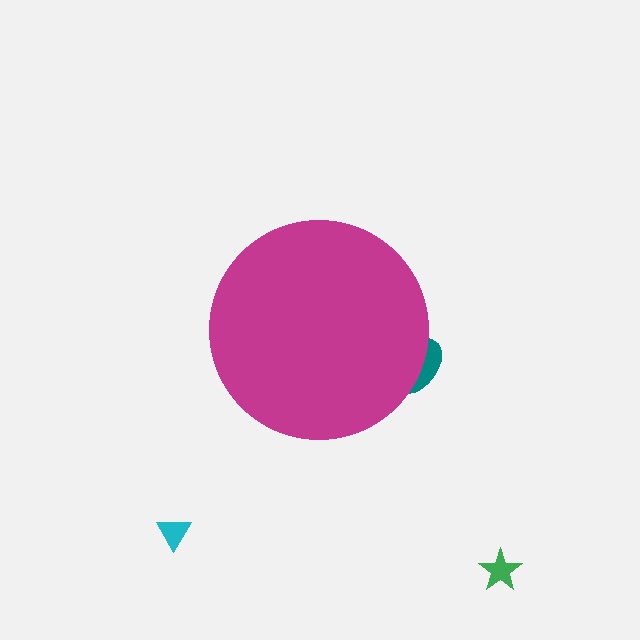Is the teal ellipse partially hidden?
Yes, the teal ellipse is partially hidden behind the magenta circle.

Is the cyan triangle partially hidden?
No, the cyan triangle is fully visible.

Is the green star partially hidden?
No, the green star is fully visible.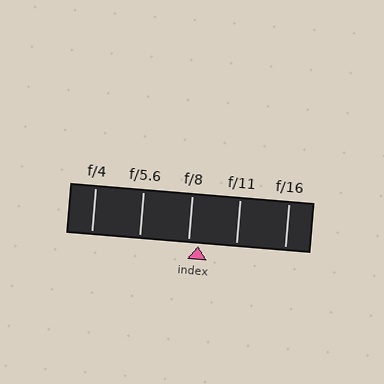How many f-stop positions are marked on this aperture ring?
There are 5 f-stop positions marked.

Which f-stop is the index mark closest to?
The index mark is closest to f/8.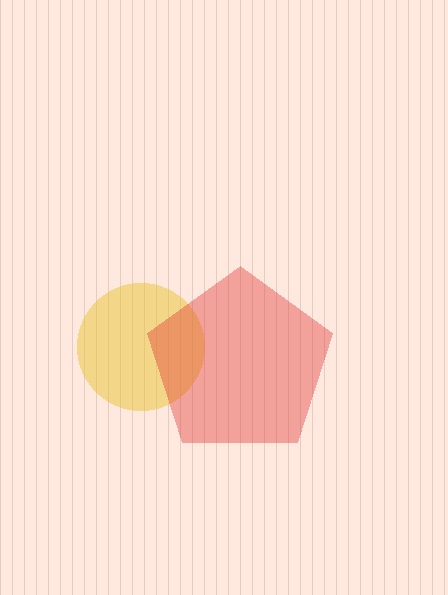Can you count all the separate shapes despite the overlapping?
Yes, there are 2 separate shapes.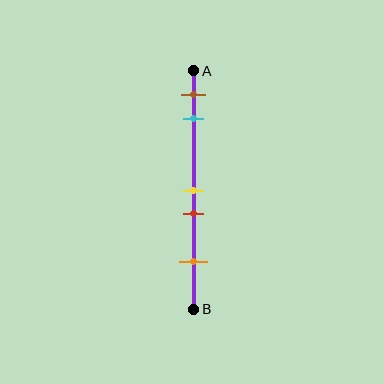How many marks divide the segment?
There are 5 marks dividing the segment.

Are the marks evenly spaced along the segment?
No, the marks are not evenly spaced.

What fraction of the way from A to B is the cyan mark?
The cyan mark is approximately 20% (0.2) of the way from A to B.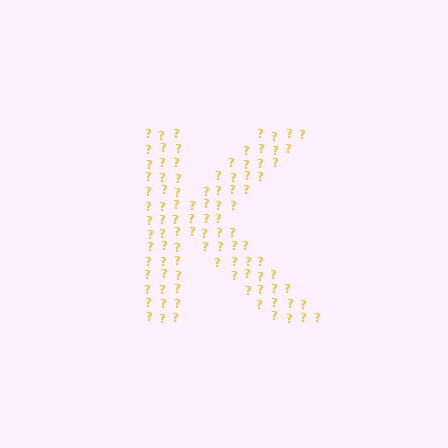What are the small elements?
The small elements are question marks.